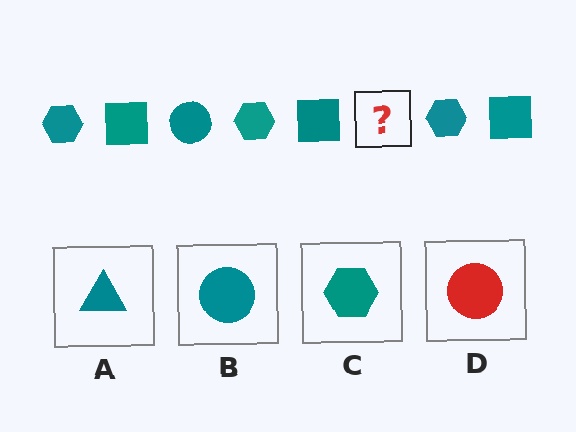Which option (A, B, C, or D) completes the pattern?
B.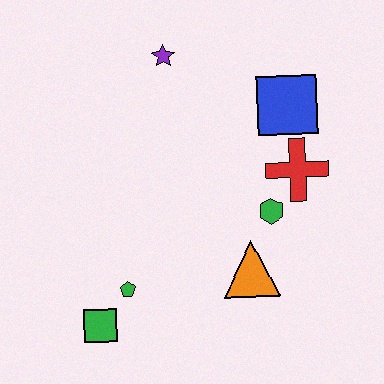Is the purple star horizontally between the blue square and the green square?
Yes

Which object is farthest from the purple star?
The green square is farthest from the purple star.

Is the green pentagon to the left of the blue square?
Yes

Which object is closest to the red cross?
The green hexagon is closest to the red cross.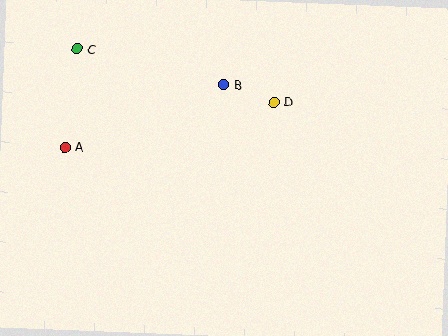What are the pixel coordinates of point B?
Point B is at (224, 85).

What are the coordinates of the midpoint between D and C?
The midpoint between D and C is at (176, 76).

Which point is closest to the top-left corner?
Point C is closest to the top-left corner.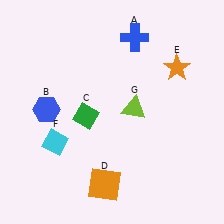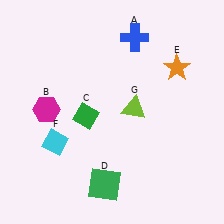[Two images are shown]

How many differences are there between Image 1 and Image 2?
There are 2 differences between the two images.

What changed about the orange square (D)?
In Image 1, D is orange. In Image 2, it changed to green.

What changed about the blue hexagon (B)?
In Image 1, B is blue. In Image 2, it changed to magenta.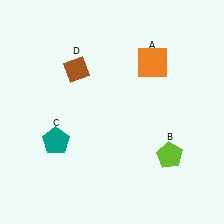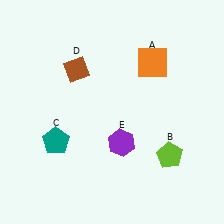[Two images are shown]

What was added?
A purple hexagon (E) was added in Image 2.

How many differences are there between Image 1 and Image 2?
There is 1 difference between the two images.